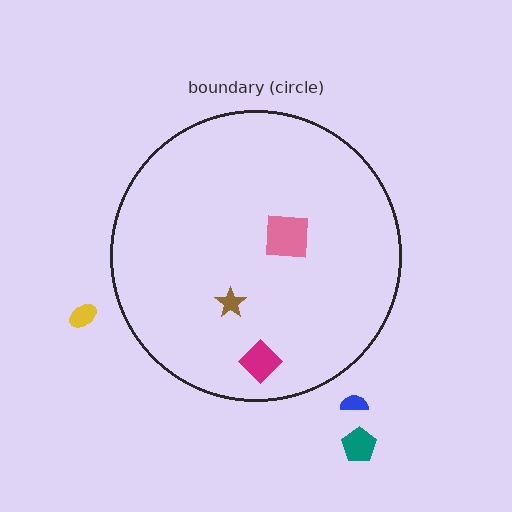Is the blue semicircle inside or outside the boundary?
Outside.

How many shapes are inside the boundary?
3 inside, 3 outside.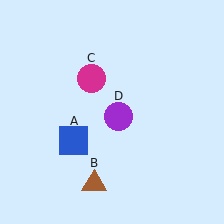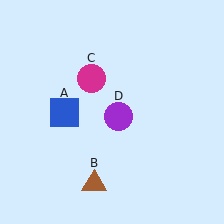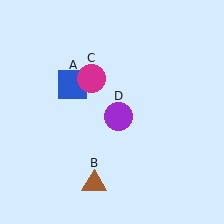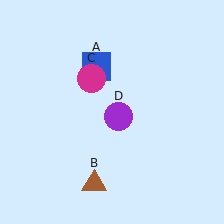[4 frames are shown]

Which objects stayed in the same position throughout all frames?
Brown triangle (object B) and magenta circle (object C) and purple circle (object D) remained stationary.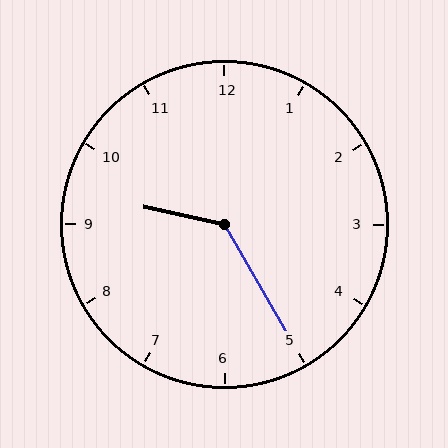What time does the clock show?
9:25.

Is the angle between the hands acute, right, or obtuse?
It is obtuse.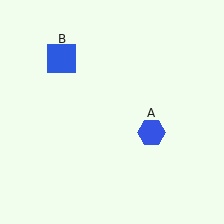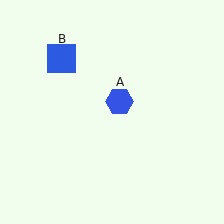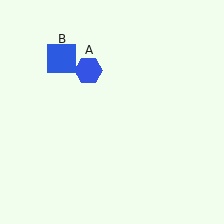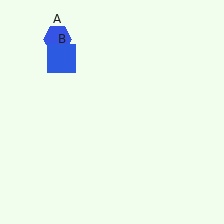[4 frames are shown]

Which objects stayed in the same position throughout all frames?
Blue square (object B) remained stationary.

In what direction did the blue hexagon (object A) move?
The blue hexagon (object A) moved up and to the left.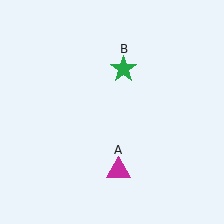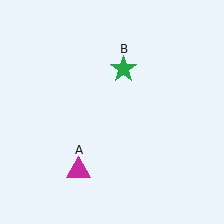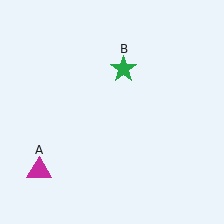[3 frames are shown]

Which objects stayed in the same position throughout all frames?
Green star (object B) remained stationary.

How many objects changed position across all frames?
1 object changed position: magenta triangle (object A).